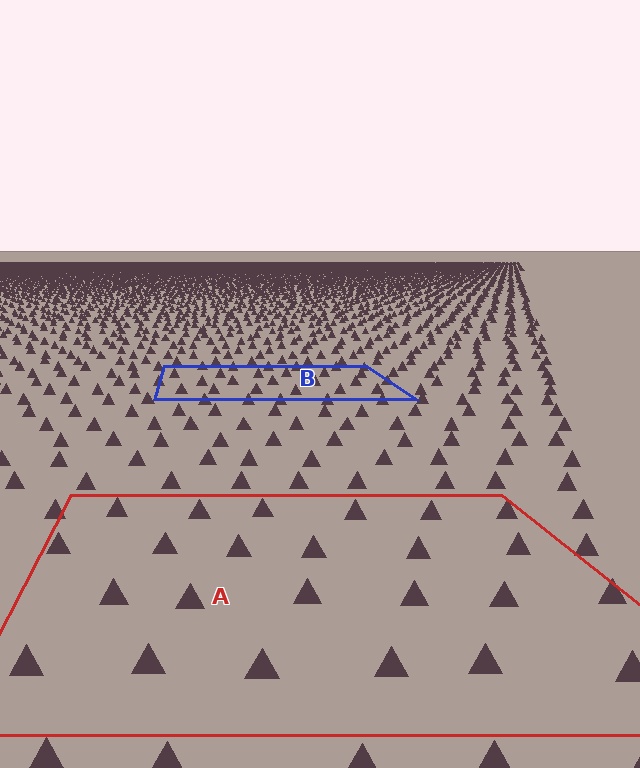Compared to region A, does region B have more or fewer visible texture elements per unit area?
Region B has more texture elements per unit area — they are packed more densely because it is farther away.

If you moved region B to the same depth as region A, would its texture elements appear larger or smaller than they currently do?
They would appear larger. At a closer depth, the same texture elements are projected at a bigger on-screen size.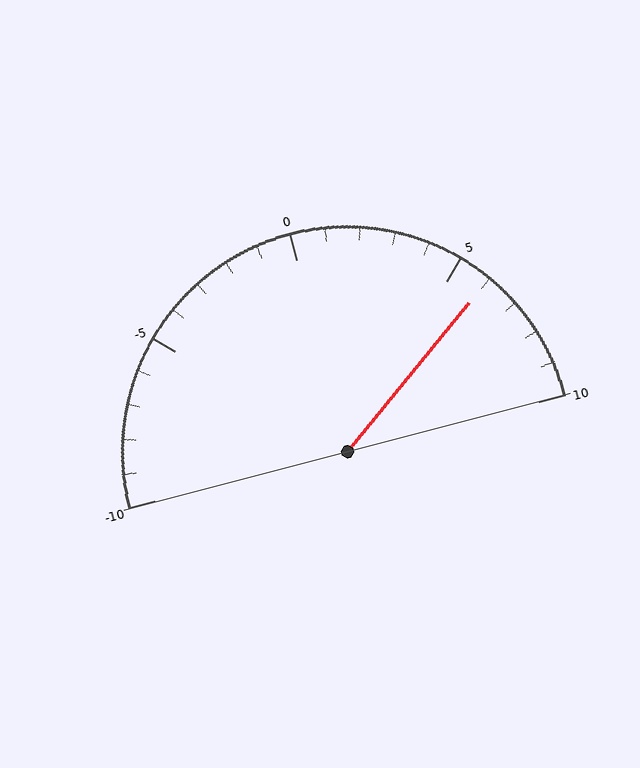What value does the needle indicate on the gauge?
The needle indicates approximately 6.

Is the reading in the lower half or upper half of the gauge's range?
The reading is in the upper half of the range (-10 to 10).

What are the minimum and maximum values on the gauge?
The gauge ranges from -10 to 10.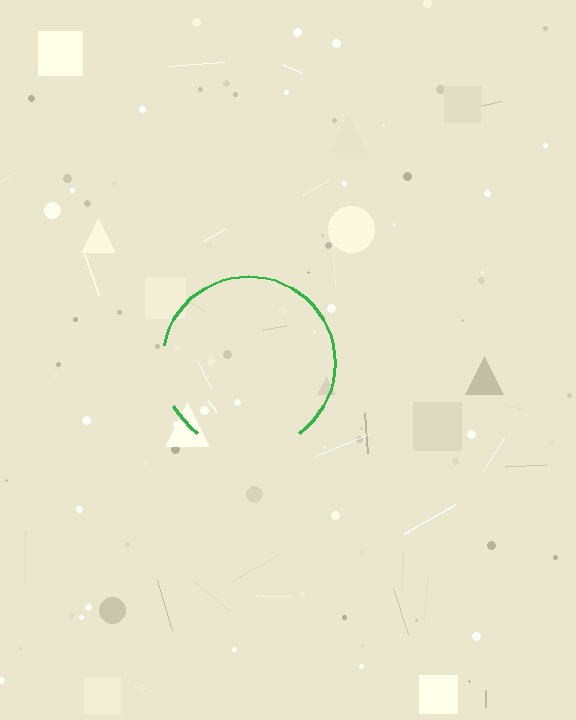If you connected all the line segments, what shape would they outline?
They would outline a circle.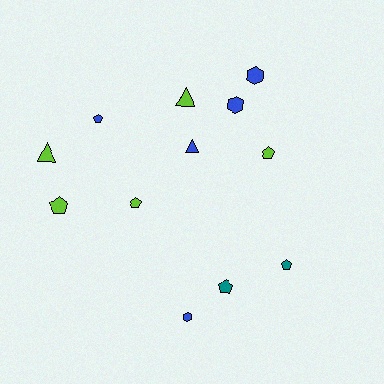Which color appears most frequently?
Blue, with 5 objects.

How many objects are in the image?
There are 12 objects.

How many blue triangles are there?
There is 1 blue triangle.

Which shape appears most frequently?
Pentagon, with 6 objects.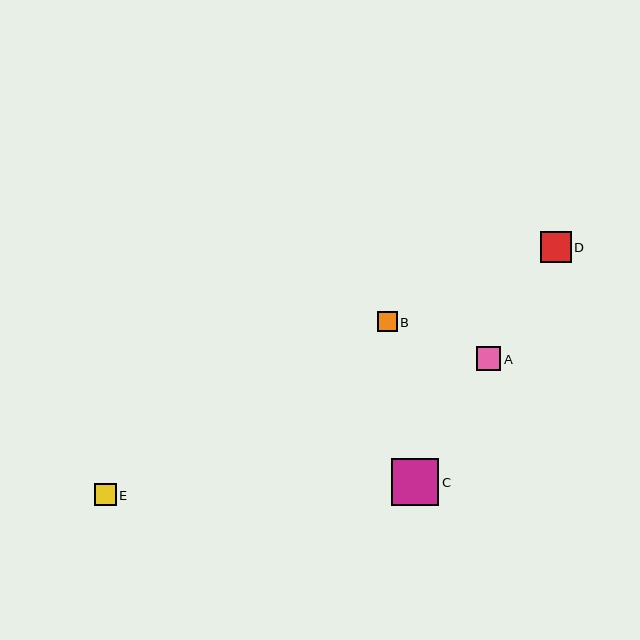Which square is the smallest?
Square B is the smallest with a size of approximately 20 pixels.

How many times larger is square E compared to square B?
Square E is approximately 1.1 times the size of square B.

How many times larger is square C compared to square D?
Square C is approximately 1.5 times the size of square D.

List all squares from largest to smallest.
From largest to smallest: C, D, A, E, B.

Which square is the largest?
Square C is the largest with a size of approximately 47 pixels.